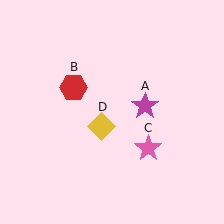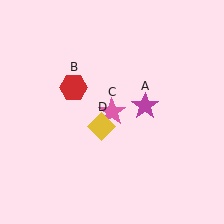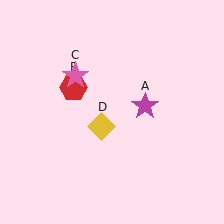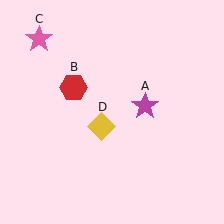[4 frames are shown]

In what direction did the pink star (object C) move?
The pink star (object C) moved up and to the left.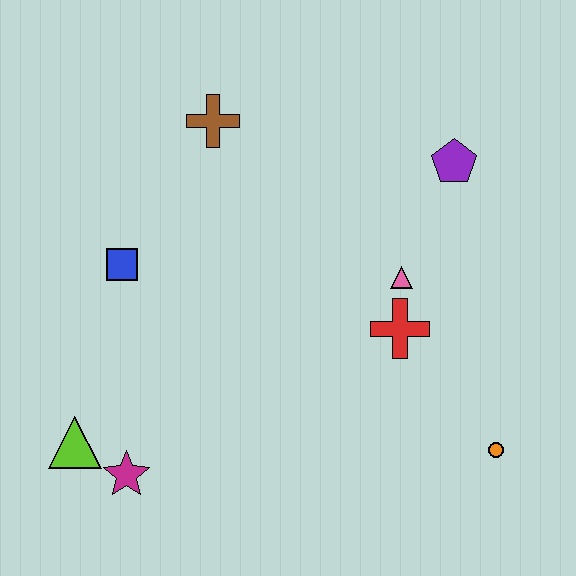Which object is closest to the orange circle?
The red cross is closest to the orange circle.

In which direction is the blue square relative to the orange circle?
The blue square is to the left of the orange circle.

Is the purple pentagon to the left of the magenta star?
No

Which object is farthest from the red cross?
The lime triangle is farthest from the red cross.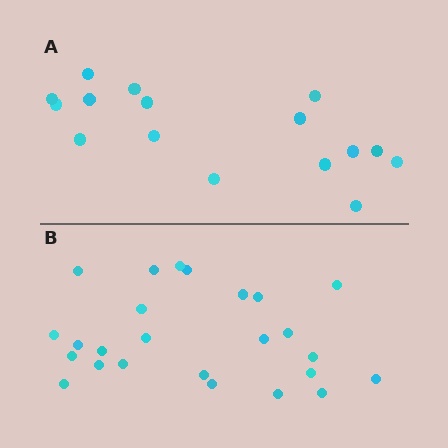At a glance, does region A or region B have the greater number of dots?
Region B (the bottom region) has more dots.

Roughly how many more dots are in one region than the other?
Region B has roughly 8 or so more dots than region A.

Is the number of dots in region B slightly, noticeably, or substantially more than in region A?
Region B has substantially more. The ratio is roughly 1.6 to 1.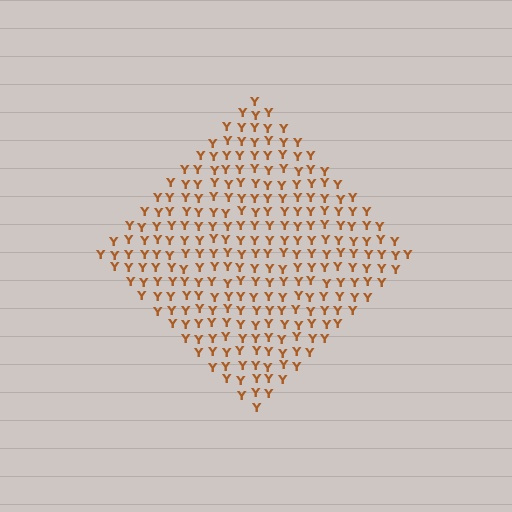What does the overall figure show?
The overall figure shows a diamond.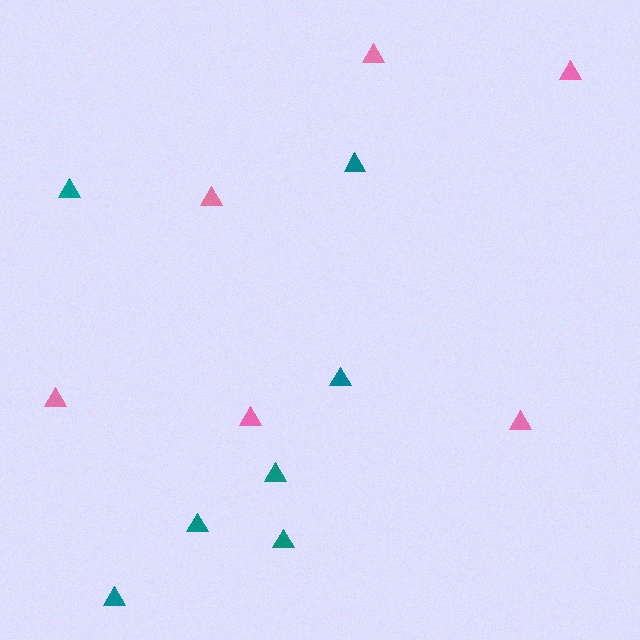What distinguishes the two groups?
There are 2 groups: one group of teal triangles (7) and one group of pink triangles (6).